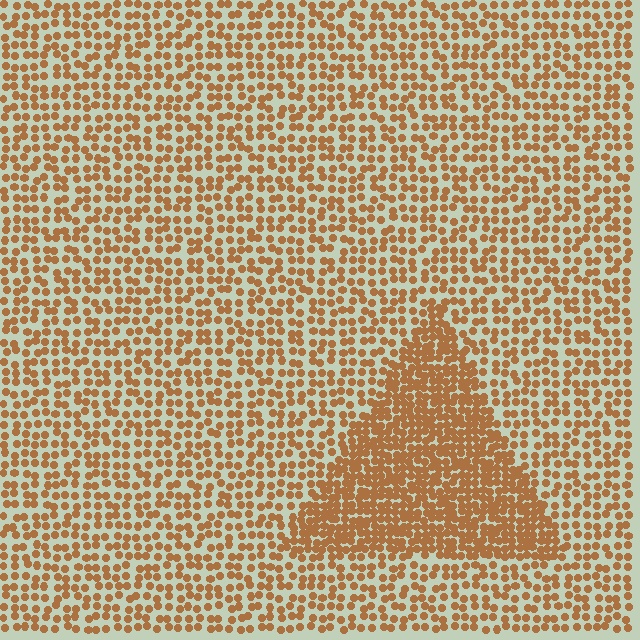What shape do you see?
I see a triangle.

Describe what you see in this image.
The image contains small brown elements arranged at two different densities. A triangle-shaped region is visible where the elements are more densely packed than the surrounding area.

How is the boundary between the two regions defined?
The boundary is defined by a change in element density (approximately 2.0x ratio). All elements are the same color, size, and shape.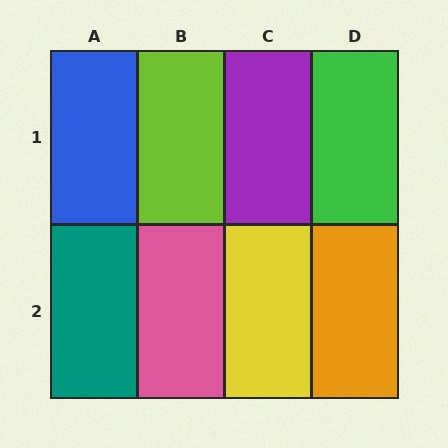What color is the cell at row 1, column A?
Blue.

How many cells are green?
1 cell is green.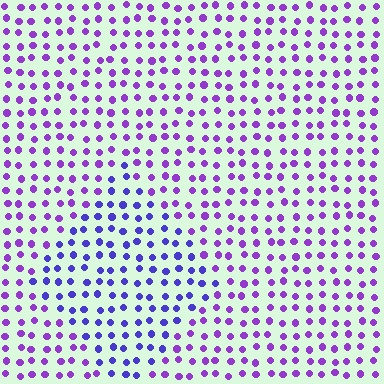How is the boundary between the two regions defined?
The boundary is defined purely by a slight shift in hue (about 31 degrees). Spacing, size, and orientation are identical on both sides.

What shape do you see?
I see a diamond.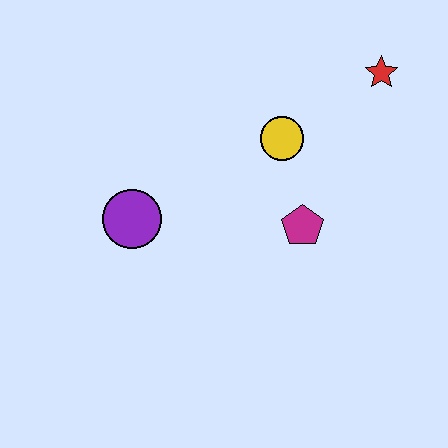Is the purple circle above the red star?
No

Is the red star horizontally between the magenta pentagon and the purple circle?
No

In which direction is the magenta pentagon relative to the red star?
The magenta pentagon is below the red star.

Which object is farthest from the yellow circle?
The purple circle is farthest from the yellow circle.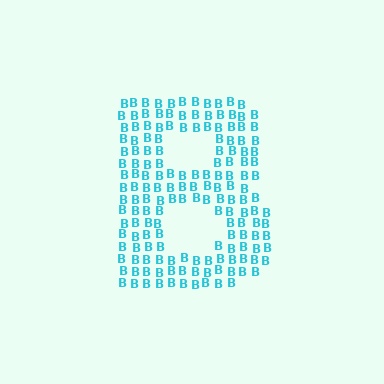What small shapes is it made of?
It is made of small letter B's.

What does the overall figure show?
The overall figure shows the letter B.